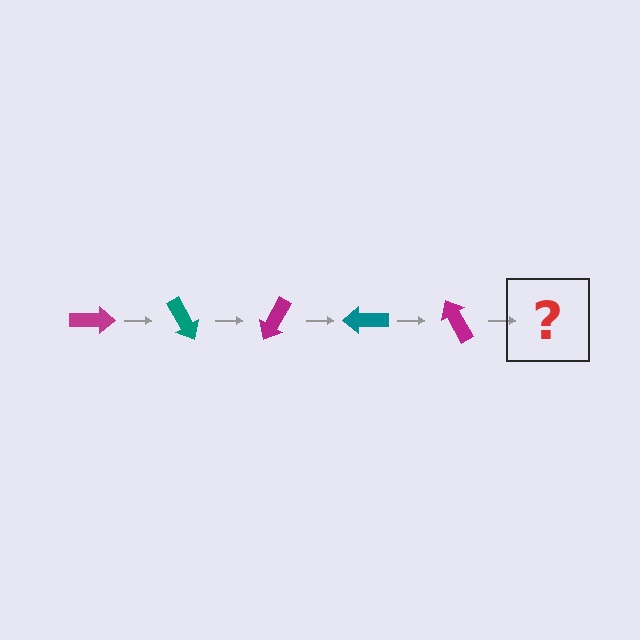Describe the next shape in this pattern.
It should be a teal arrow, rotated 300 degrees from the start.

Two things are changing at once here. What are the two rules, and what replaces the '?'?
The two rules are that it rotates 60 degrees each step and the color cycles through magenta and teal. The '?' should be a teal arrow, rotated 300 degrees from the start.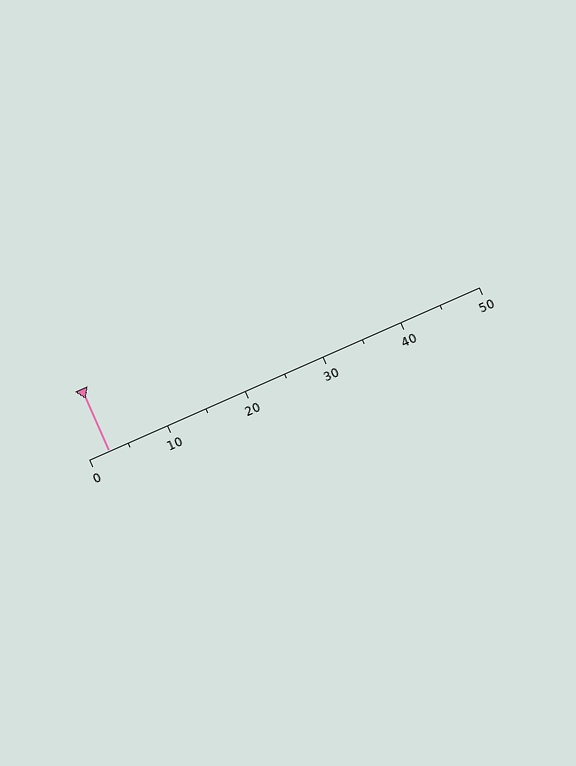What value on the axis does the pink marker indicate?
The marker indicates approximately 2.5.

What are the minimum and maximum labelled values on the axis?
The axis runs from 0 to 50.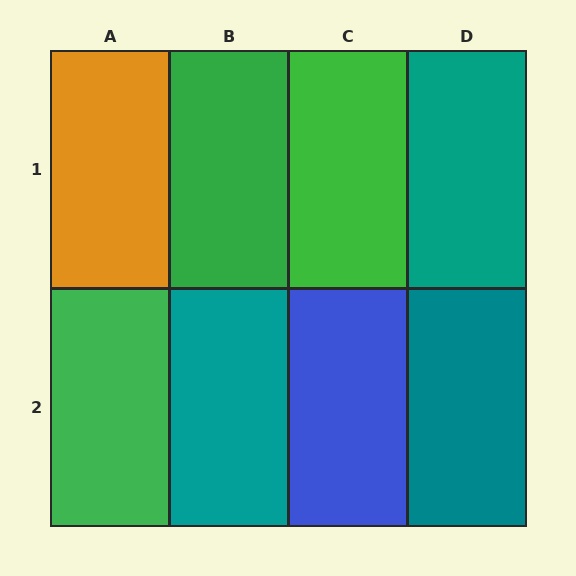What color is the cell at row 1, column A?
Orange.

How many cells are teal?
3 cells are teal.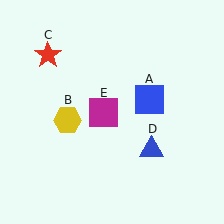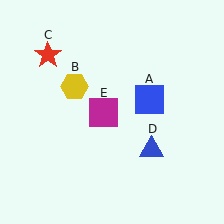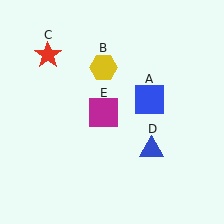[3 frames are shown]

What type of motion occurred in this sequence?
The yellow hexagon (object B) rotated clockwise around the center of the scene.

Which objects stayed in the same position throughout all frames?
Blue square (object A) and red star (object C) and blue triangle (object D) and magenta square (object E) remained stationary.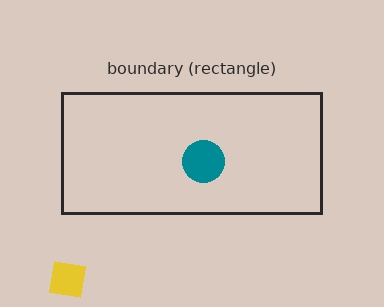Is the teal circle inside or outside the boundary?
Inside.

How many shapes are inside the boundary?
1 inside, 1 outside.